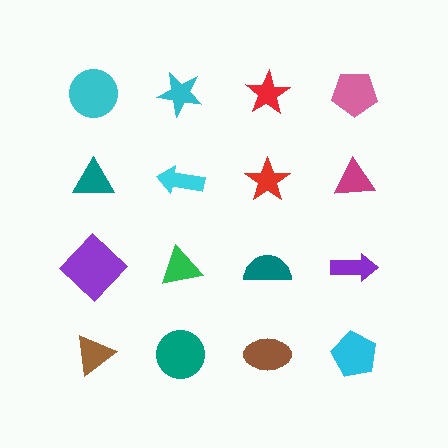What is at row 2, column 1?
A teal triangle.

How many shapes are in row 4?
4 shapes.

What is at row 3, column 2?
A green triangle.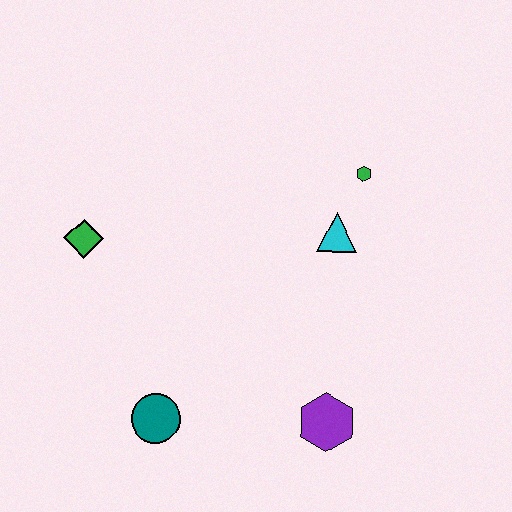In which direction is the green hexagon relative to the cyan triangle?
The green hexagon is above the cyan triangle.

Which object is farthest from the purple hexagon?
The green diamond is farthest from the purple hexagon.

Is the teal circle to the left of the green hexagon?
Yes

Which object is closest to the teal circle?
The purple hexagon is closest to the teal circle.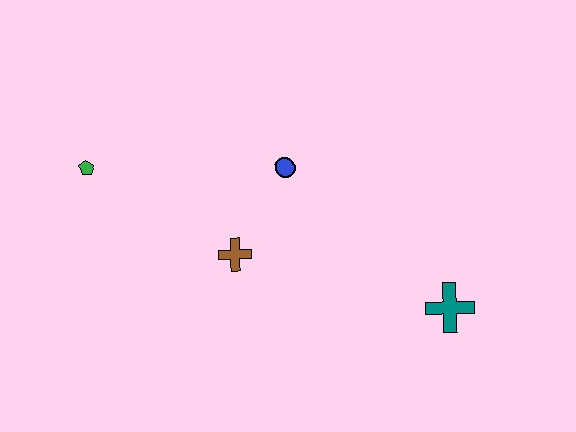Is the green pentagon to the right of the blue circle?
No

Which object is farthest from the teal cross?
The green pentagon is farthest from the teal cross.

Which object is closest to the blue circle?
The brown cross is closest to the blue circle.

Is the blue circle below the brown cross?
No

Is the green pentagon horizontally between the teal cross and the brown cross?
No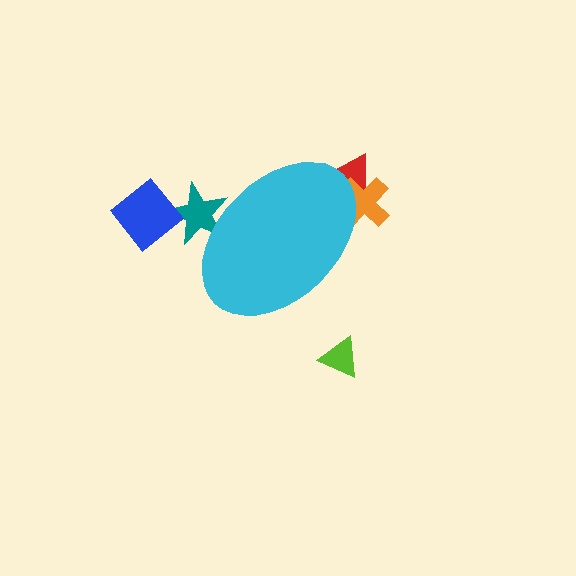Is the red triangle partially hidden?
Yes, the red triangle is partially hidden behind the cyan ellipse.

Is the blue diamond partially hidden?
No, the blue diamond is fully visible.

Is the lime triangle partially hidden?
No, the lime triangle is fully visible.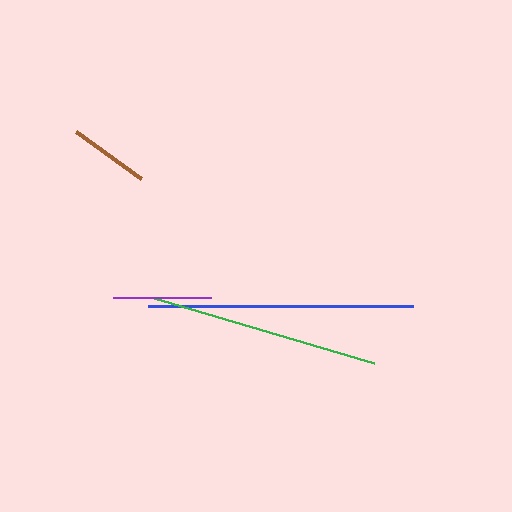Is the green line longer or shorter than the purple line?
The green line is longer than the purple line.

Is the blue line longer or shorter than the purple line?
The blue line is longer than the purple line.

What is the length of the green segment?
The green segment is approximately 229 pixels long.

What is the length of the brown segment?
The brown segment is approximately 80 pixels long.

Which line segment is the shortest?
The brown line is the shortest at approximately 80 pixels.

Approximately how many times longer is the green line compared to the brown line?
The green line is approximately 2.9 times the length of the brown line.